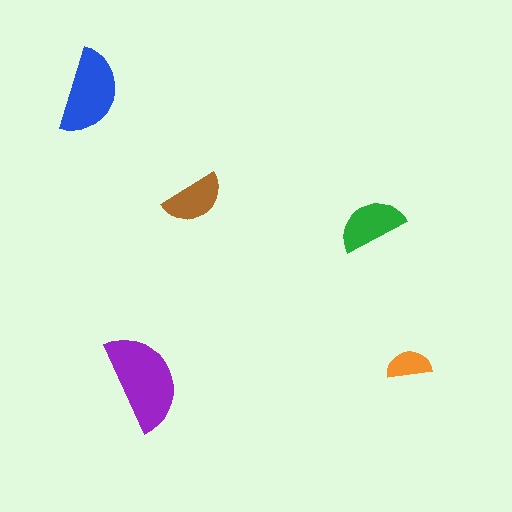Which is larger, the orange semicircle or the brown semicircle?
The brown one.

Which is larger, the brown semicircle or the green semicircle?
The green one.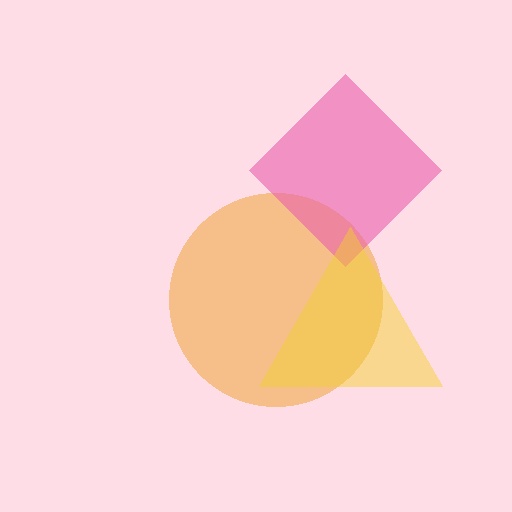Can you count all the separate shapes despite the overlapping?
Yes, there are 3 separate shapes.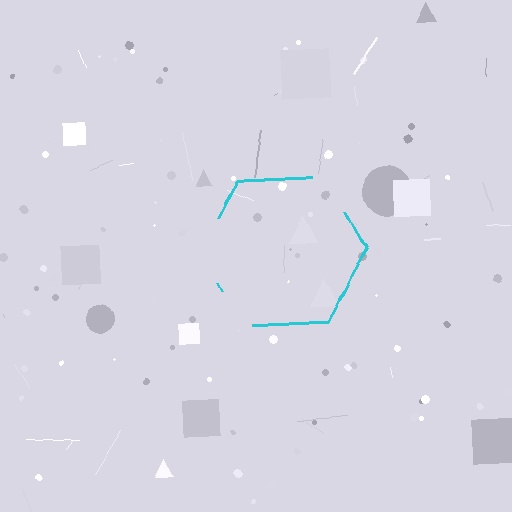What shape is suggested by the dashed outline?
The dashed outline suggests a hexagon.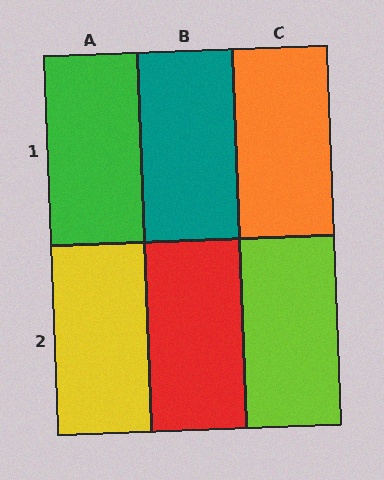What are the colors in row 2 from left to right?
Yellow, red, lime.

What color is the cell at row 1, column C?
Orange.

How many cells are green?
1 cell is green.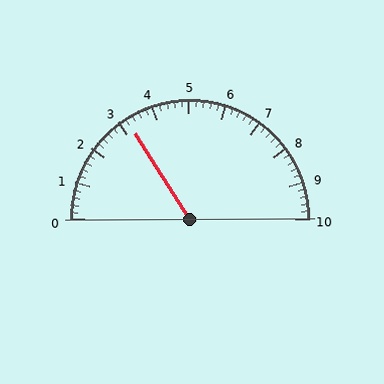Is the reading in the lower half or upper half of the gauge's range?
The reading is in the lower half of the range (0 to 10).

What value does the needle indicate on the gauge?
The needle indicates approximately 3.2.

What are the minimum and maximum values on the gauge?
The gauge ranges from 0 to 10.